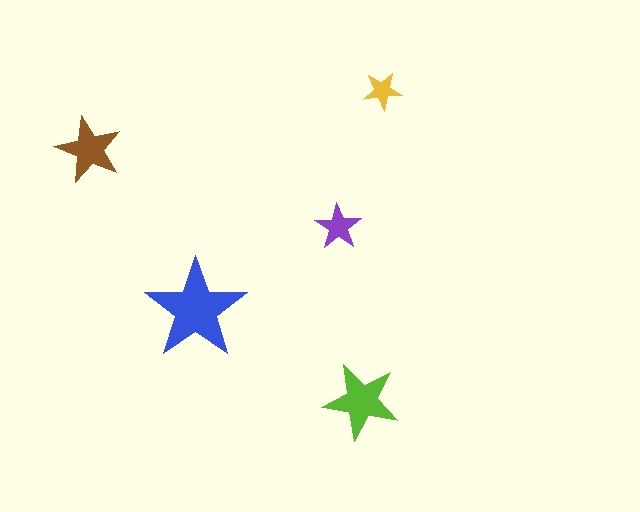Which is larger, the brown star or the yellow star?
The brown one.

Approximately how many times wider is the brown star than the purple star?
About 1.5 times wider.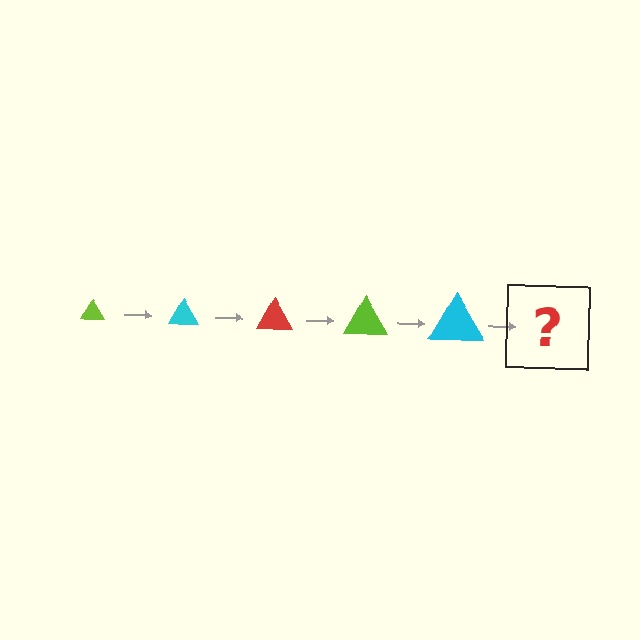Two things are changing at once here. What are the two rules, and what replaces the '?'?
The two rules are that the triangle grows larger each step and the color cycles through lime, cyan, and red. The '?' should be a red triangle, larger than the previous one.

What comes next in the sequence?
The next element should be a red triangle, larger than the previous one.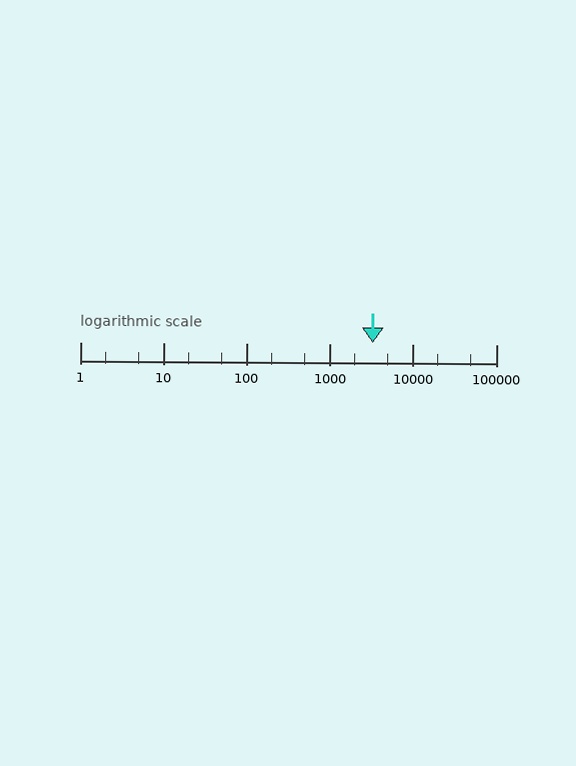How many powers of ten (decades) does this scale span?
The scale spans 5 decades, from 1 to 100000.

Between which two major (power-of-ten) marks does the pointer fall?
The pointer is between 1000 and 10000.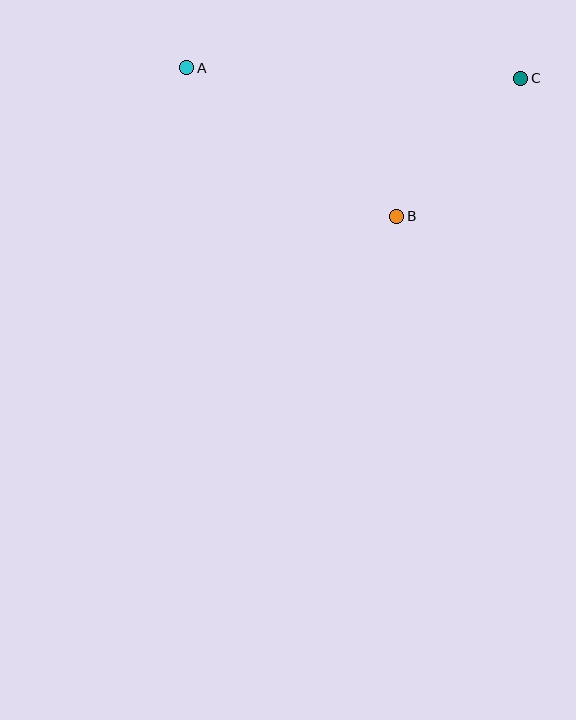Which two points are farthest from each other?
Points A and C are farthest from each other.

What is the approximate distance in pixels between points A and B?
The distance between A and B is approximately 257 pixels.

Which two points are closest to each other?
Points B and C are closest to each other.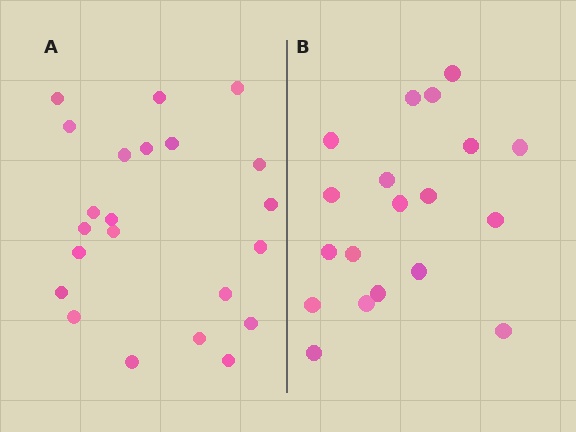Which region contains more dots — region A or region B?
Region A (the left region) has more dots.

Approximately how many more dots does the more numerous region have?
Region A has just a few more — roughly 2 or 3 more dots than region B.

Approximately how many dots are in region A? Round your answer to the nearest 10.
About 20 dots. (The exact count is 22, which rounds to 20.)